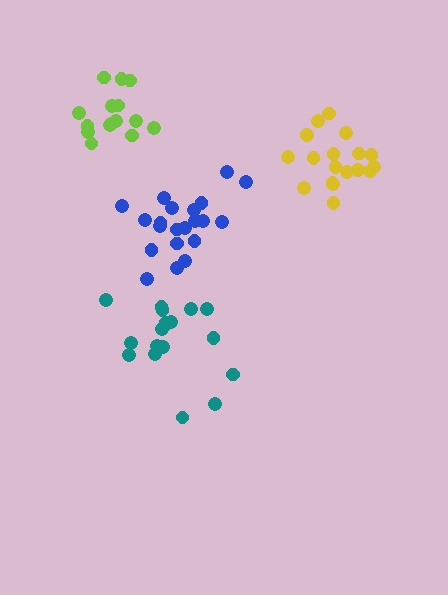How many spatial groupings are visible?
There are 4 spatial groupings.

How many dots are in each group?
Group 1: 19 dots, Group 2: 18 dots, Group 3: 21 dots, Group 4: 15 dots (73 total).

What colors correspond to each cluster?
The clusters are colored: yellow, teal, blue, lime.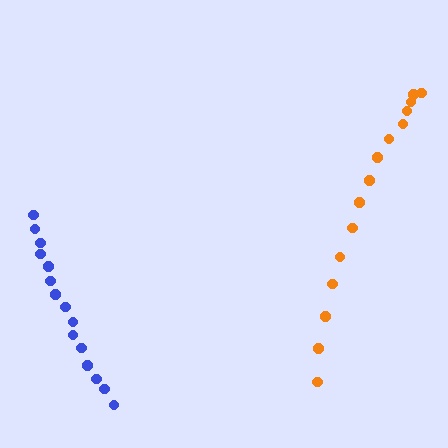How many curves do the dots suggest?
There are 2 distinct paths.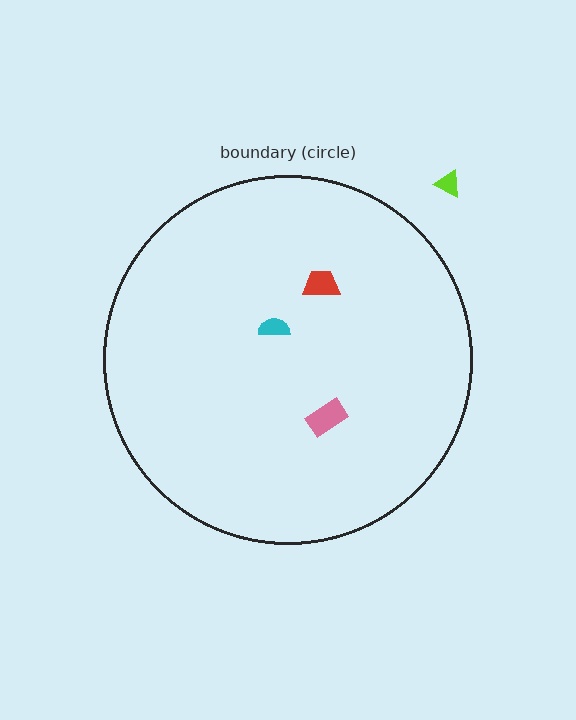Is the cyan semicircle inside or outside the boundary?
Inside.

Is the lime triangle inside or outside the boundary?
Outside.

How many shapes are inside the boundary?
3 inside, 1 outside.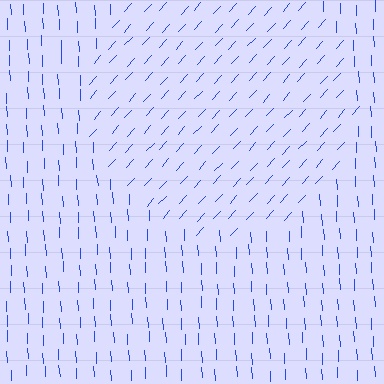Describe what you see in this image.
The image is filled with small blue line segments. A circle region in the image has lines oriented differently from the surrounding lines, creating a visible texture boundary.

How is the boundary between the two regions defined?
The boundary is defined purely by a change in line orientation (approximately 45 degrees difference). All lines are the same color and thickness.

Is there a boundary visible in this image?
Yes, there is a texture boundary formed by a change in line orientation.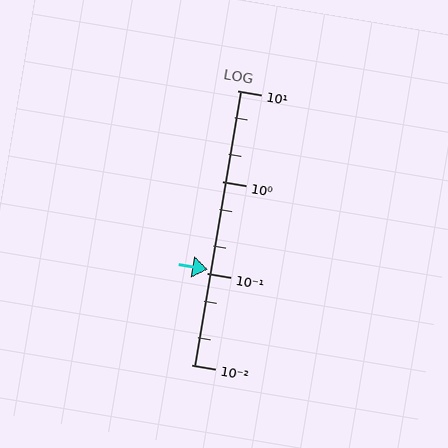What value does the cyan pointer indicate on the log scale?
The pointer indicates approximately 0.11.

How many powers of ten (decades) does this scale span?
The scale spans 3 decades, from 0.01 to 10.